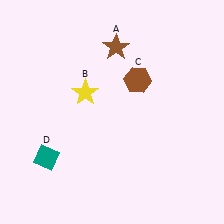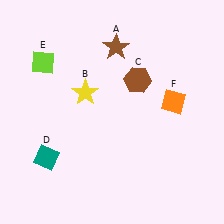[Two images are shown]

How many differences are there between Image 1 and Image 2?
There are 2 differences between the two images.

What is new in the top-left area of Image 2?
A lime diamond (E) was added in the top-left area of Image 2.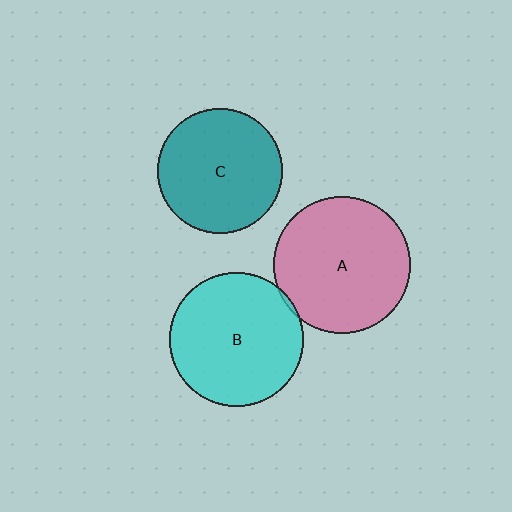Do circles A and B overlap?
Yes.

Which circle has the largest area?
Circle A (pink).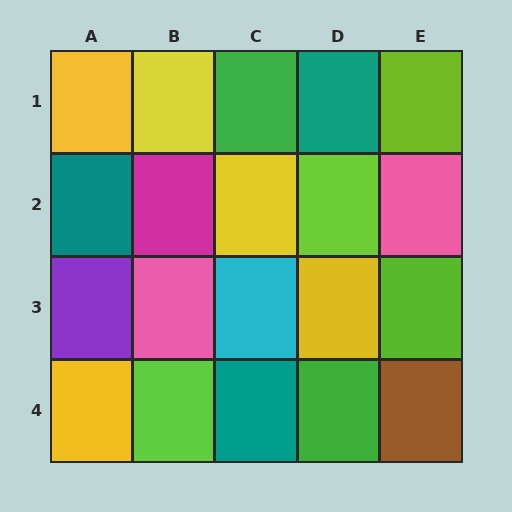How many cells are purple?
1 cell is purple.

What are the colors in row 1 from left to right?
Yellow, yellow, green, teal, lime.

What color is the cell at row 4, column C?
Teal.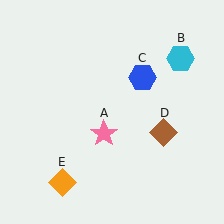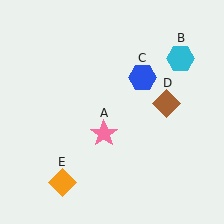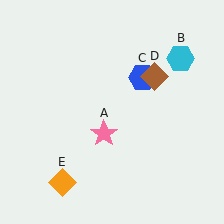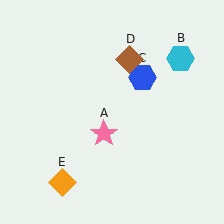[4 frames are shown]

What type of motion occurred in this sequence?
The brown diamond (object D) rotated counterclockwise around the center of the scene.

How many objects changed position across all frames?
1 object changed position: brown diamond (object D).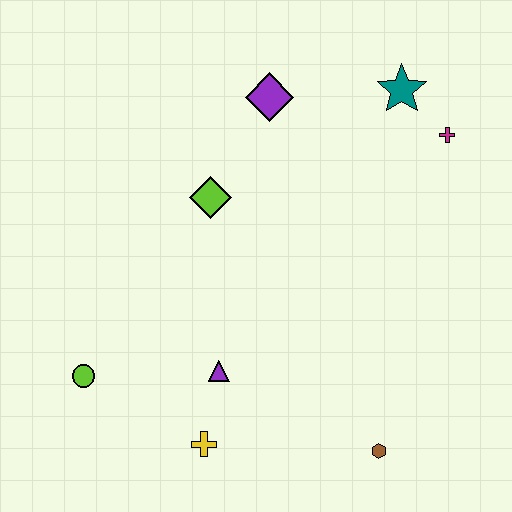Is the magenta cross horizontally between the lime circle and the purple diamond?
No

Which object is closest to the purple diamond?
The lime diamond is closest to the purple diamond.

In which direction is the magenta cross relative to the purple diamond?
The magenta cross is to the right of the purple diamond.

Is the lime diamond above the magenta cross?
No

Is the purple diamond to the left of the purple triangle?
No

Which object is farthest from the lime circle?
The magenta cross is farthest from the lime circle.